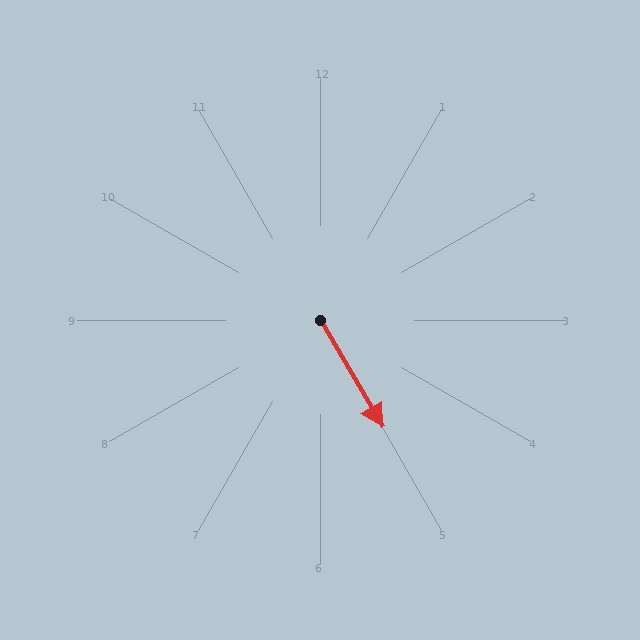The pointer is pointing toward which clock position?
Roughly 5 o'clock.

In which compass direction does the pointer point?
Southeast.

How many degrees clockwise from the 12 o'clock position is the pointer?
Approximately 150 degrees.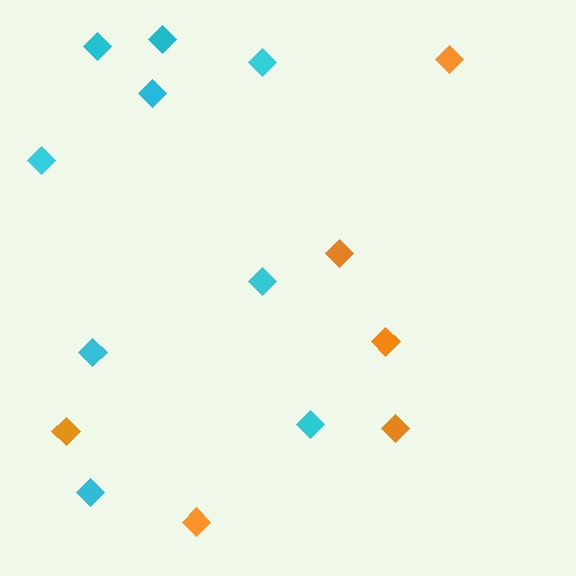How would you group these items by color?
There are 2 groups: one group of cyan diamonds (9) and one group of orange diamonds (6).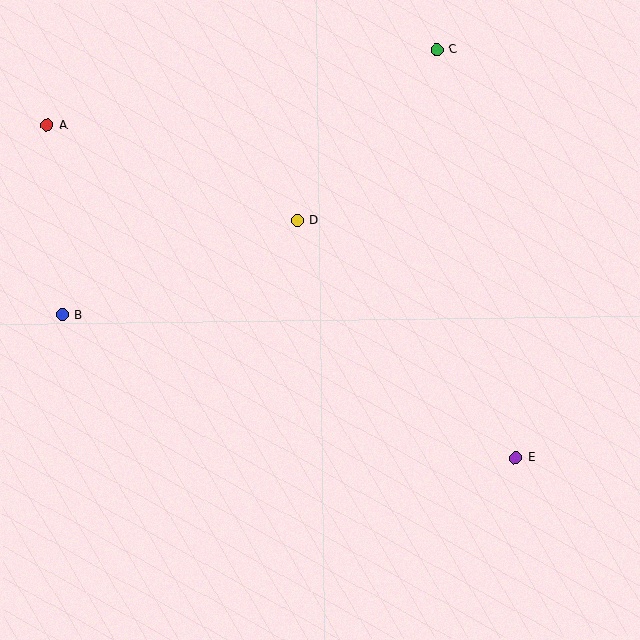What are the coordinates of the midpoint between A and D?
The midpoint between A and D is at (172, 173).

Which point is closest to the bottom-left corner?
Point B is closest to the bottom-left corner.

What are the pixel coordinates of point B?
Point B is at (62, 315).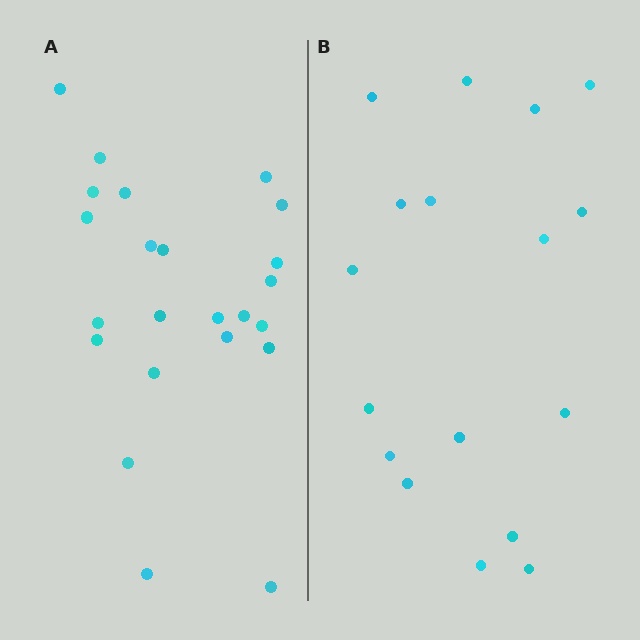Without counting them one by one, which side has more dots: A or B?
Region A (the left region) has more dots.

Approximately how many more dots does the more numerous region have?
Region A has about 6 more dots than region B.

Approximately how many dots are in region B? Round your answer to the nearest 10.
About 20 dots. (The exact count is 17, which rounds to 20.)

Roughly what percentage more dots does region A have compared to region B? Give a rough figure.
About 35% more.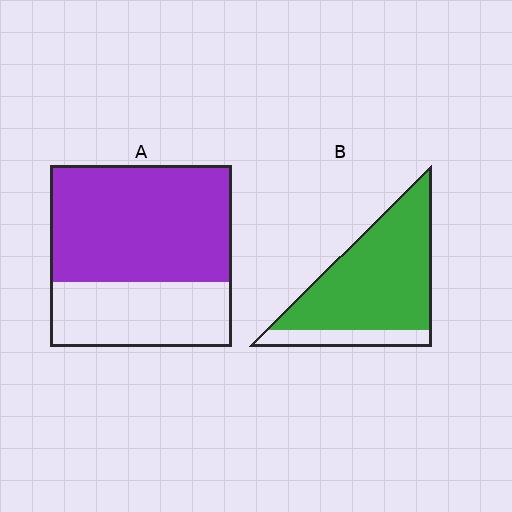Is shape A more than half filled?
Yes.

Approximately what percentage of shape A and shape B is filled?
A is approximately 65% and B is approximately 80%.